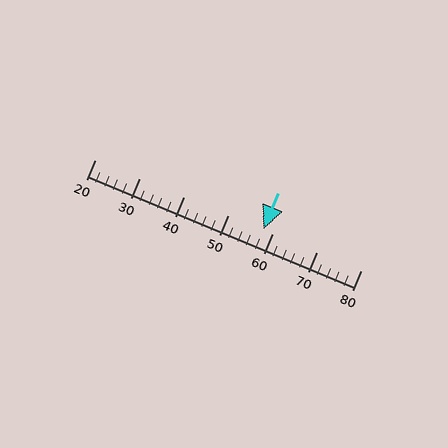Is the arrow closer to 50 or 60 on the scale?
The arrow is closer to 60.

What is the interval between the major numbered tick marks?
The major tick marks are spaced 10 units apart.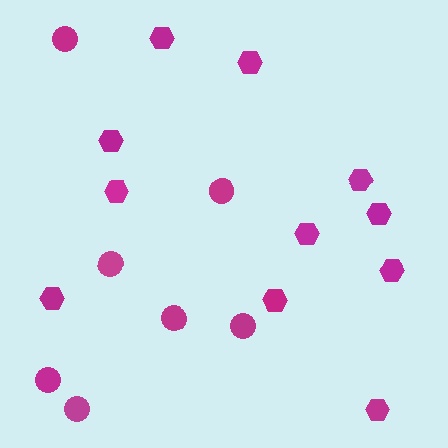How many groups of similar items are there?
There are 2 groups: one group of circles (7) and one group of hexagons (11).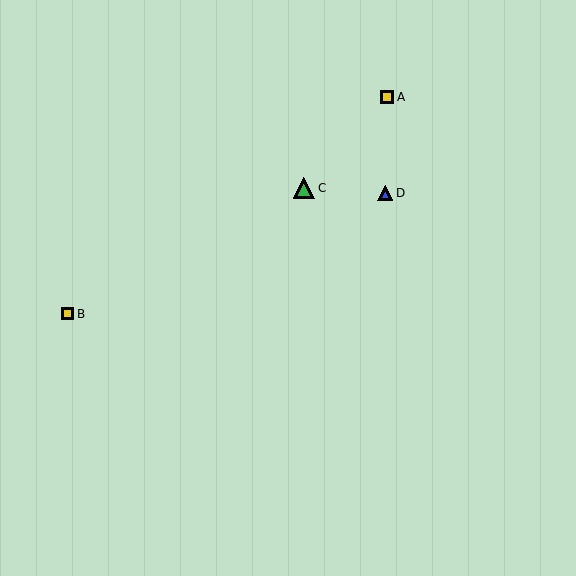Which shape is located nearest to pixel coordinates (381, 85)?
The yellow square (labeled A) at (387, 97) is nearest to that location.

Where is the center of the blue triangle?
The center of the blue triangle is at (385, 193).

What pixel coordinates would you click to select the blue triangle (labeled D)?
Click at (385, 193) to select the blue triangle D.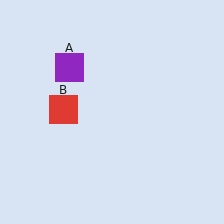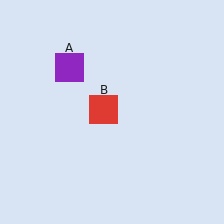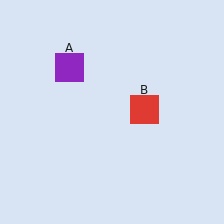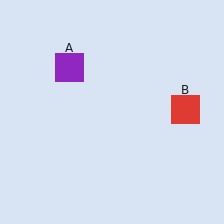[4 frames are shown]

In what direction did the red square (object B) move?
The red square (object B) moved right.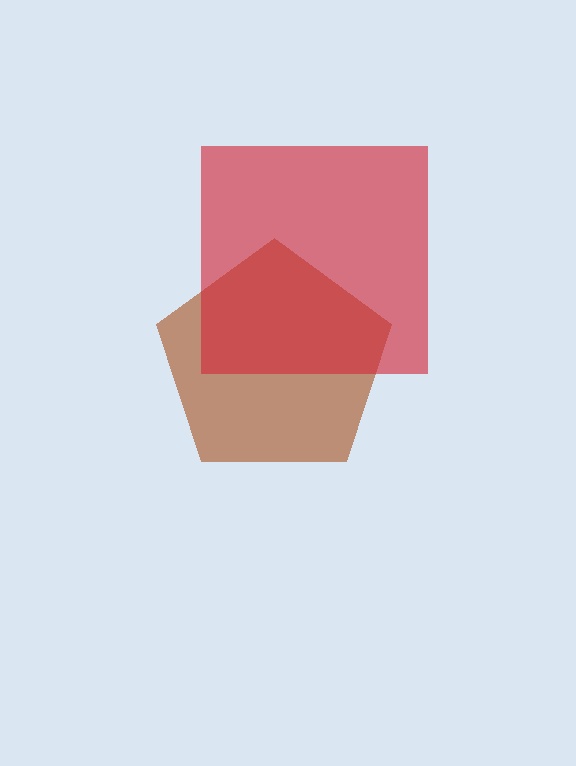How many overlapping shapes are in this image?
There are 2 overlapping shapes in the image.